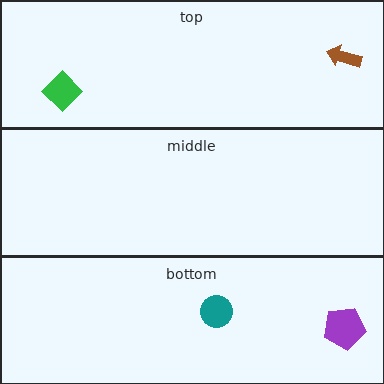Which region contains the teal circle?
The bottom region.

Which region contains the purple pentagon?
The bottom region.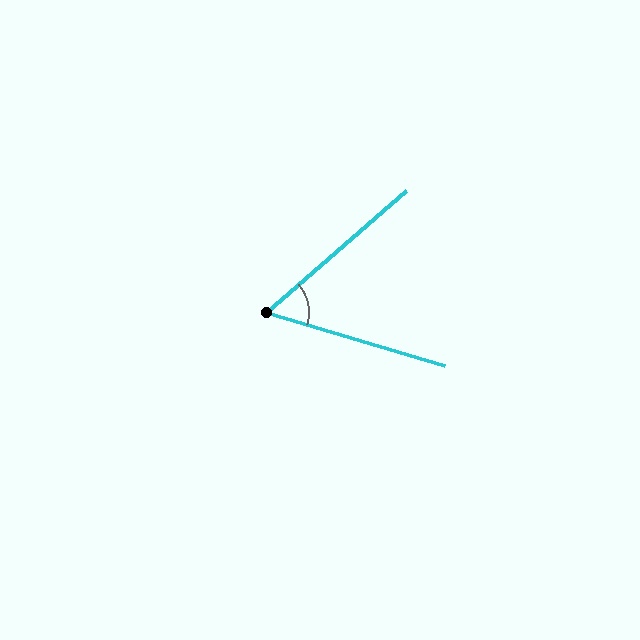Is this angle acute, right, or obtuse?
It is acute.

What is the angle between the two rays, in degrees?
Approximately 58 degrees.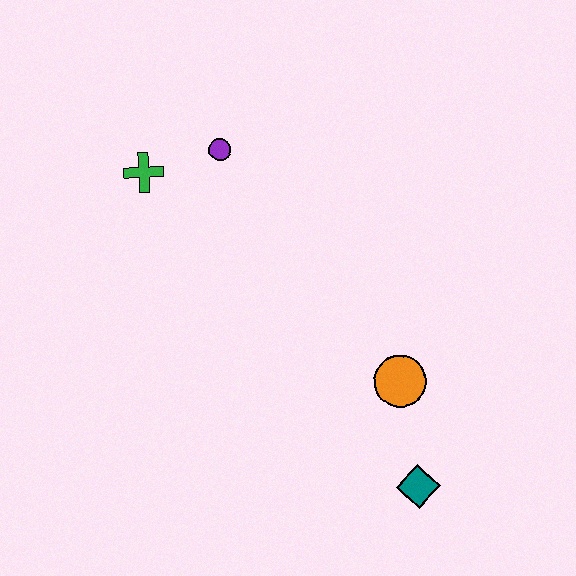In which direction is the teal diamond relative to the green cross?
The teal diamond is below the green cross.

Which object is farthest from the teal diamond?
The green cross is farthest from the teal diamond.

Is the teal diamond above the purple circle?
No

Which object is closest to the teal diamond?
The orange circle is closest to the teal diamond.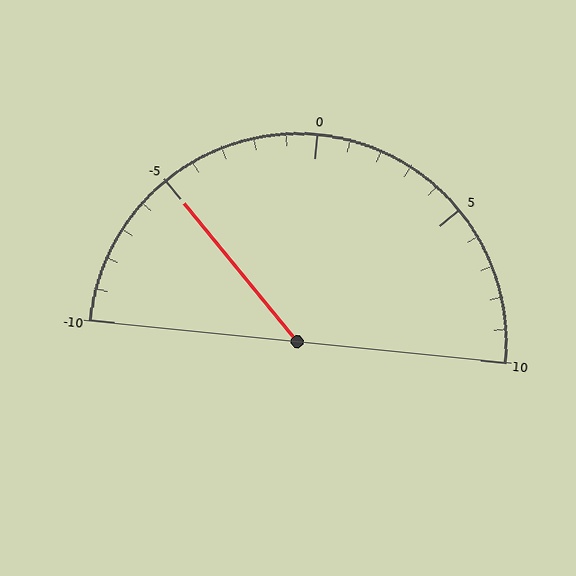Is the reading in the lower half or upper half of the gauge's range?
The reading is in the lower half of the range (-10 to 10).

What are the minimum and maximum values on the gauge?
The gauge ranges from -10 to 10.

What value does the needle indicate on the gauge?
The needle indicates approximately -5.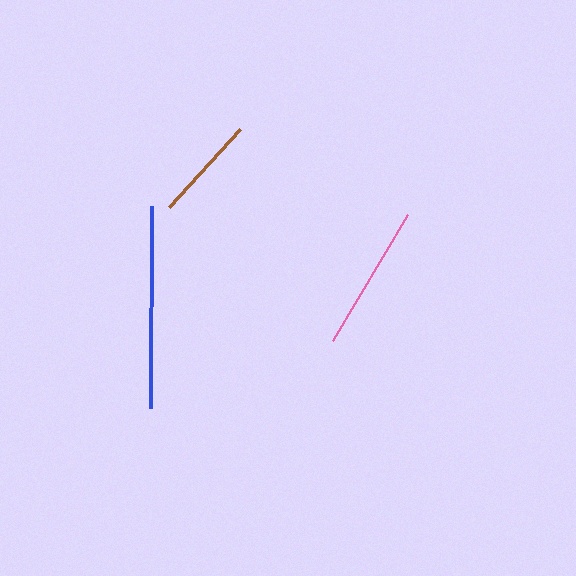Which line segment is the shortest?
The brown line is the shortest at approximately 105 pixels.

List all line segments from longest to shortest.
From longest to shortest: blue, pink, brown.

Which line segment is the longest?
The blue line is the longest at approximately 202 pixels.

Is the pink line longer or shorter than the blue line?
The blue line is longer than the pink line.